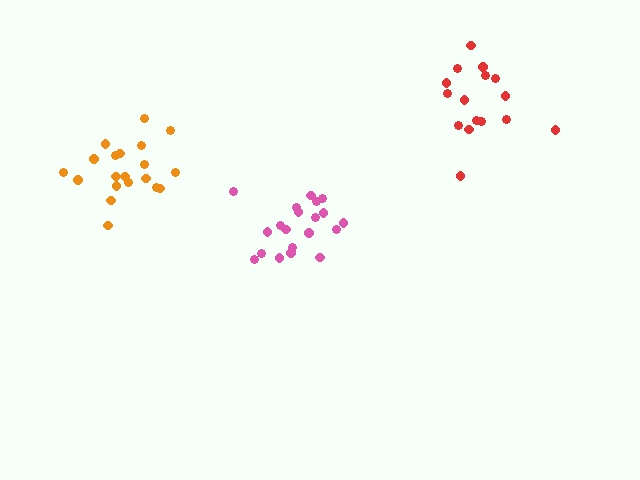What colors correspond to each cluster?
The clusters are colored: pink, orange, red.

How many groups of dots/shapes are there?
There are 3 groups.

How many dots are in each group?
Group 1: 20 dots, Group 2: 20 dots, Group 3: 16 dots (56 total).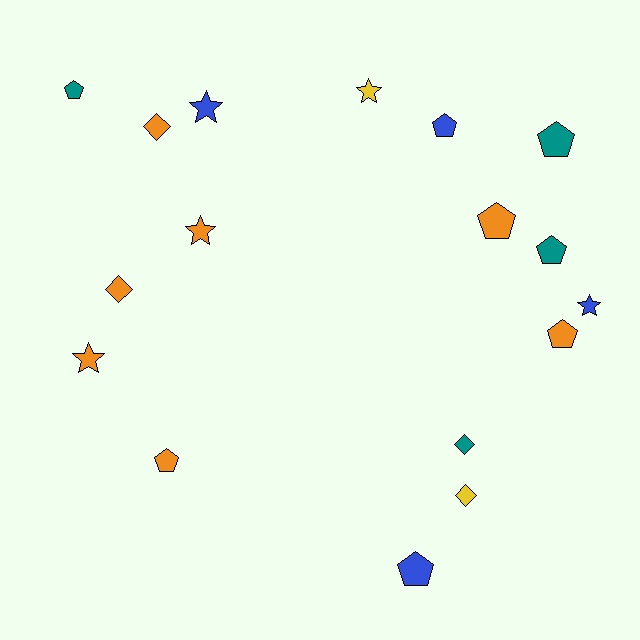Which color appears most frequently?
Orange, with 7 objects.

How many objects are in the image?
There are 17 objects.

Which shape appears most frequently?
Pentagon, with 8 objects.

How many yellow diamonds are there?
There is 1 yellow diamond.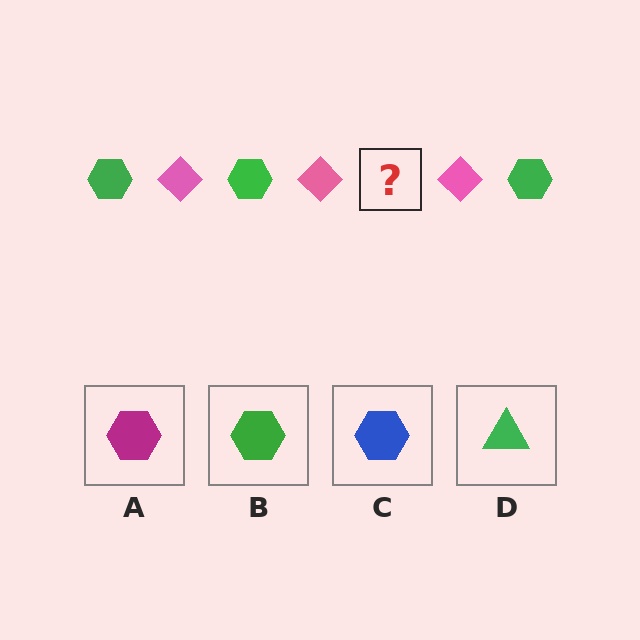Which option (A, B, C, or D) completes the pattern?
B.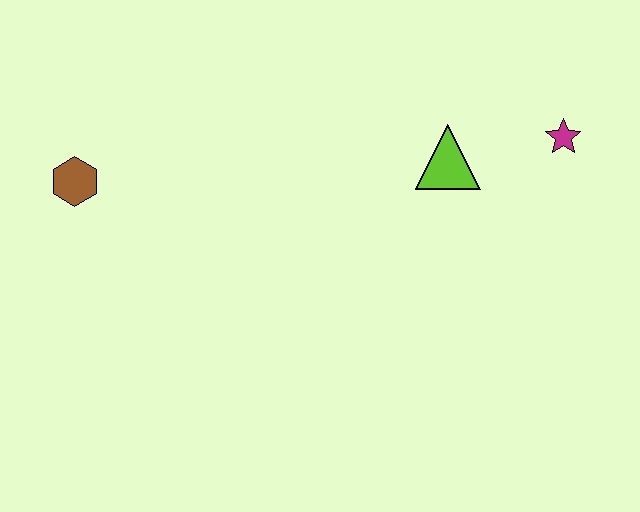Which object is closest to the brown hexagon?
The lime triangle is closest to the brown hexagon.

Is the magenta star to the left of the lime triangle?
No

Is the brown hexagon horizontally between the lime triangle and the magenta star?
No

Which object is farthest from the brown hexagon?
The magenta star is farthest from the brown hexagon.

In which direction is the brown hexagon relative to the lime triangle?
The brown hexagon is to the left of the lime triangle.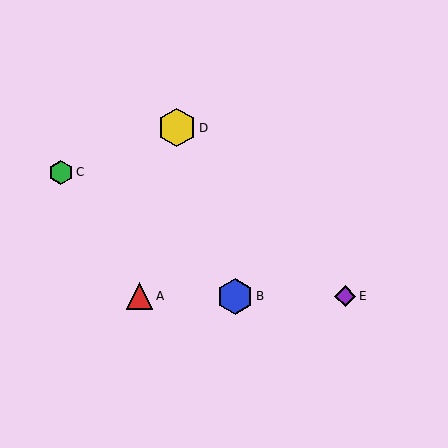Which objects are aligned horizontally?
Objects A, B, E are aligned horizontally.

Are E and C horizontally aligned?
No, E is at y≈296 and C is at y≈172.